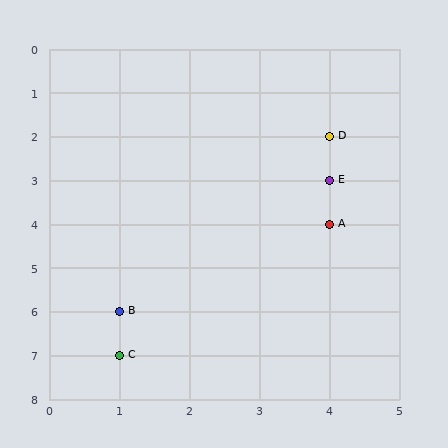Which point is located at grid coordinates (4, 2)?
Point D is at (4, 2).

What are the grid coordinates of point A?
Point A is at grid coordinates (4, 4).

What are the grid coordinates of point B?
Point B is at grid coordinates (1, 6).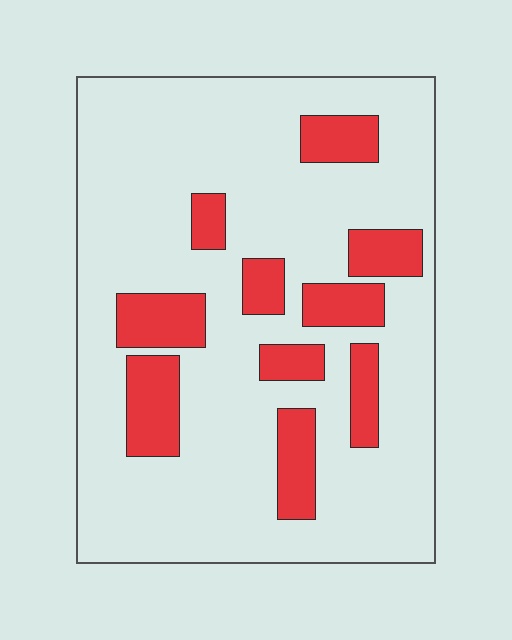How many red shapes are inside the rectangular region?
10.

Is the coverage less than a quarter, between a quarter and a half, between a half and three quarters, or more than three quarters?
Less than a quarter.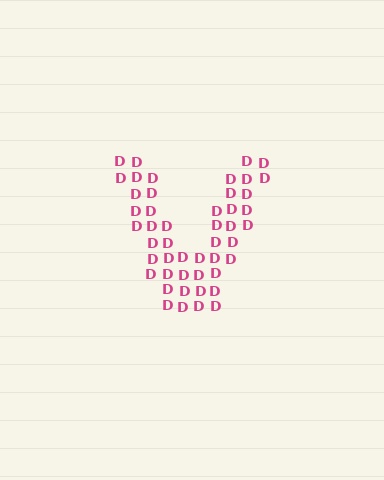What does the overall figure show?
The overall figure shows the letter V.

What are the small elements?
The small elements are letter D's.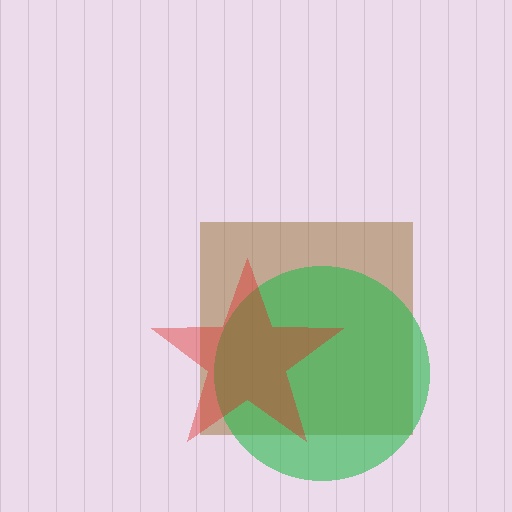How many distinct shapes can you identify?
There are 3 distinct shapes: a brown square, a green circle, a red star.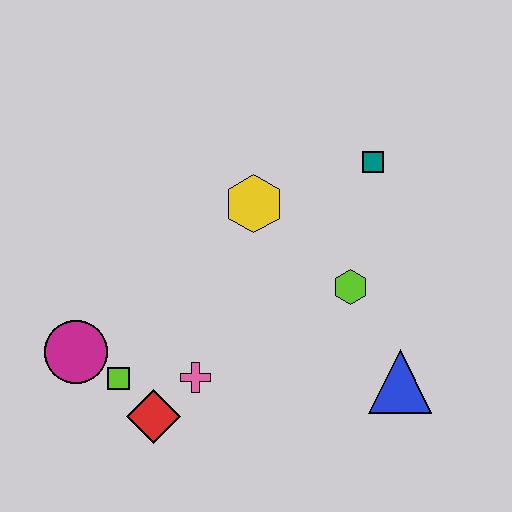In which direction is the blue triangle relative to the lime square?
The blue triangle is to the right of the lime square.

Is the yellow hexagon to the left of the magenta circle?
No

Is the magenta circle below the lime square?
No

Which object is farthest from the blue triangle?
The magenta circle is farthest from the blue triangle.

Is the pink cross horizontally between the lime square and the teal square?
Yes